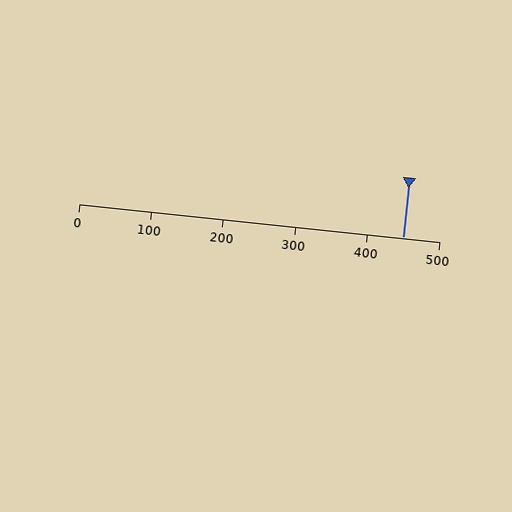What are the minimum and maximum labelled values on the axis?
The axis runs from 0 to 500.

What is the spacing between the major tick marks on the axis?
The major ticks are spaced 100 apart.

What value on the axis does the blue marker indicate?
The marker indicates approximately 450.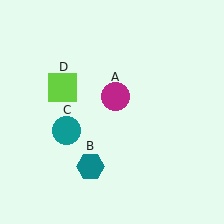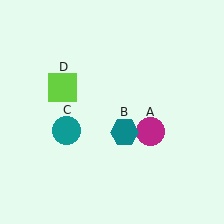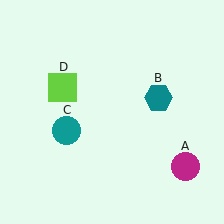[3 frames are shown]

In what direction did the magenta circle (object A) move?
The magenta circle (object A) moved down and to the right.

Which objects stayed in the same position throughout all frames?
Teal circle (object C) and lime square (object D) remained stationary.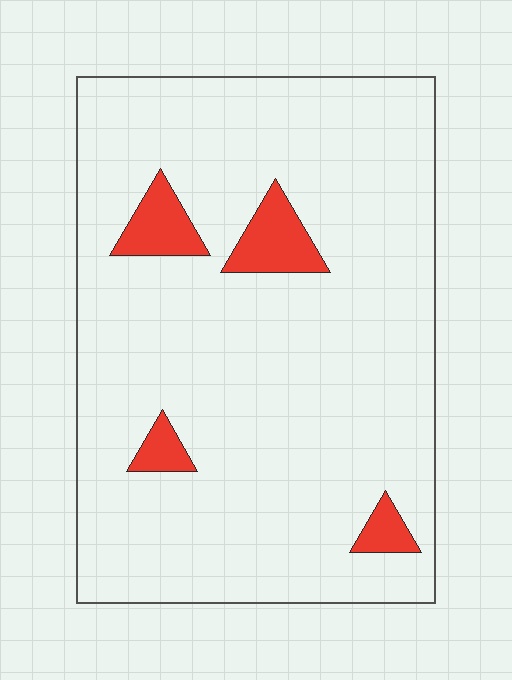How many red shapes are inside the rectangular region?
4.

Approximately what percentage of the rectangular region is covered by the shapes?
Approximately 10%.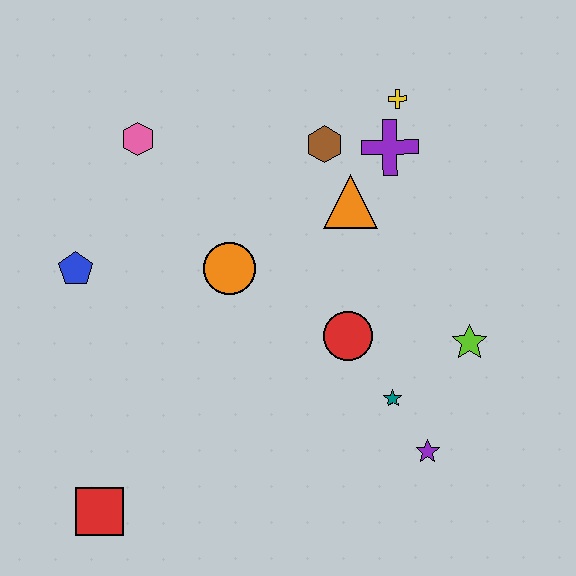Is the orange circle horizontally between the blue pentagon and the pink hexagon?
No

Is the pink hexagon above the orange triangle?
Yes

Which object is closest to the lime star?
The teal star is closest to the lime star.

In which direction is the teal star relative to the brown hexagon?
The teal star is below the brown hexagon.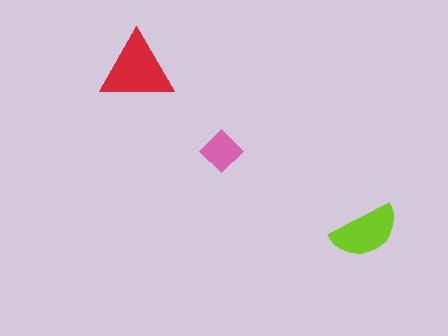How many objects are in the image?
There are 3 objects in the image.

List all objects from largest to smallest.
The red triangle, the lime semicircle, the pink diamond.